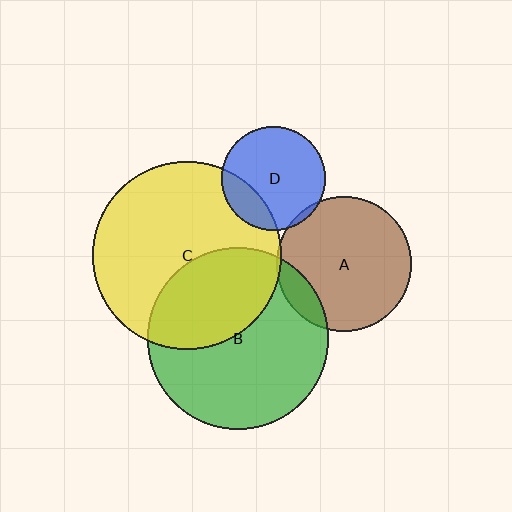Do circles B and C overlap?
Yes.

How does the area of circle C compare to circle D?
Approximately 3.3 times.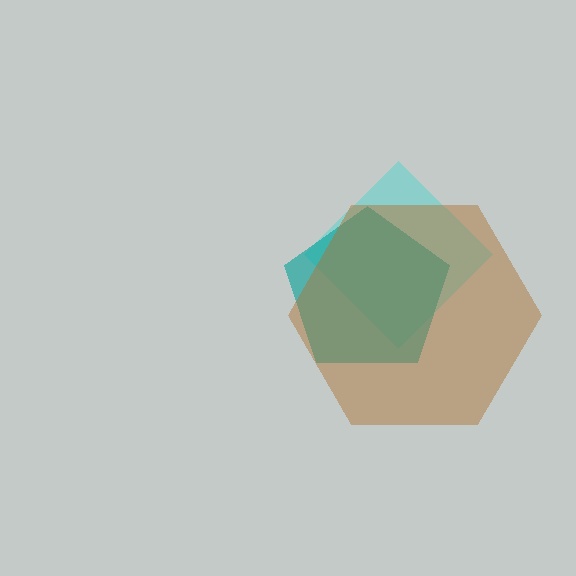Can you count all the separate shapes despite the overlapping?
Yes, there are 3 separate shapes.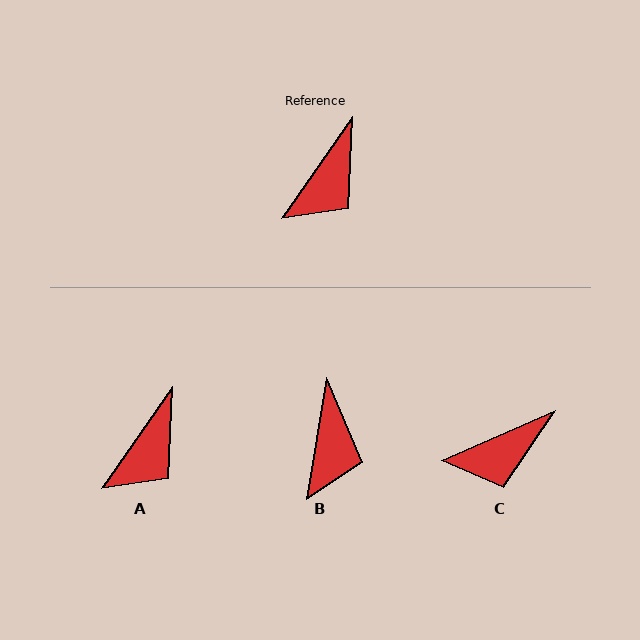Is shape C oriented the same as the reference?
No, it is off by about 32 degrees.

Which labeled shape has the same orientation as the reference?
A.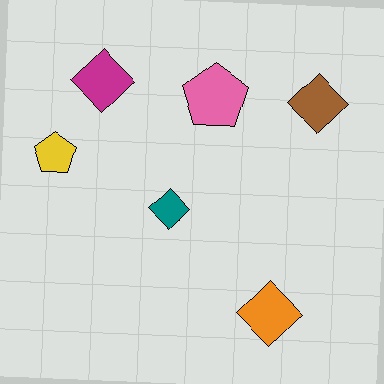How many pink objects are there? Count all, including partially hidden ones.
There is 1 pink object.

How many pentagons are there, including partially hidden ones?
There are 2 pentagons.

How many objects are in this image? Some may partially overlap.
There are 6 objects.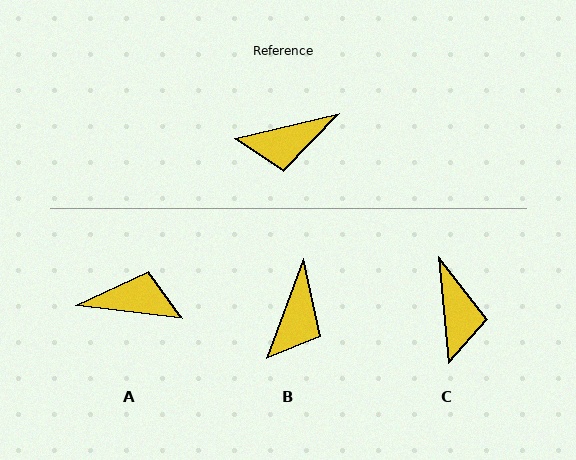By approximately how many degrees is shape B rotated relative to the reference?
Approximately 56 degrees counter-clockwise.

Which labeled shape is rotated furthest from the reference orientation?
A, about 160 degrees away.